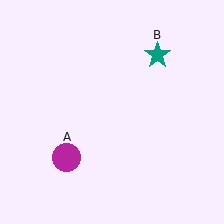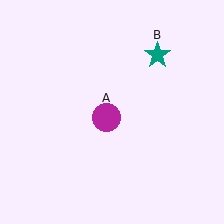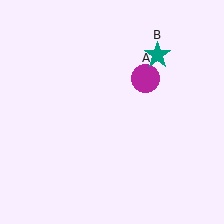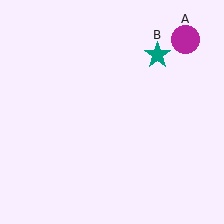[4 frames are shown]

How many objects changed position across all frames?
1 object changed position: magenta circle (object A).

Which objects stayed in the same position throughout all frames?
Teal star (object B) remained stationary.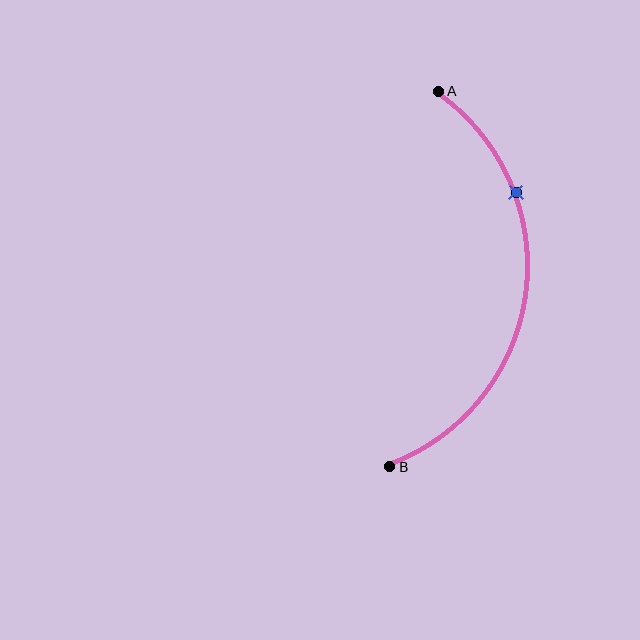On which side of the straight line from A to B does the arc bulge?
The arc bulges to the right of the straight line connecting A and B.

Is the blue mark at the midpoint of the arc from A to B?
No. The blue mark lies on the arc but is closer to endpoint A. The arc midpoint would be at the point on the curve equidistant along the arc from both A and B.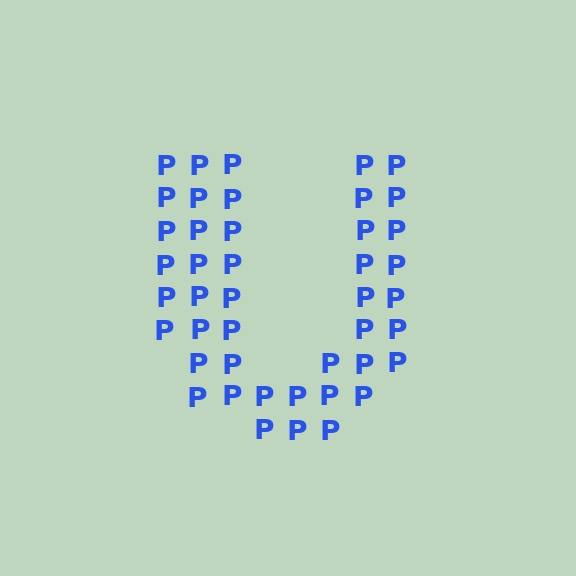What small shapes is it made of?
It is made of small letter P's.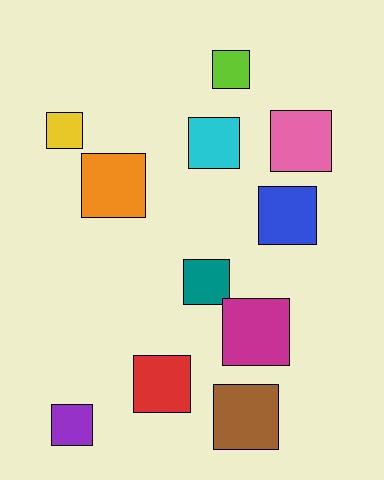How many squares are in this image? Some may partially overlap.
There are 11 squares.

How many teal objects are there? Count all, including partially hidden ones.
There is 1 teal object.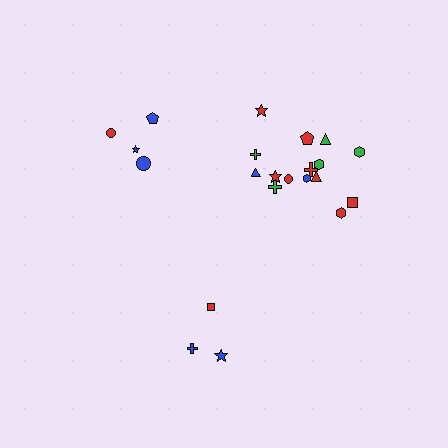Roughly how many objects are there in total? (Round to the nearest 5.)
Roughly 20 objects in total.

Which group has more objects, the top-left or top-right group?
The top-right group.